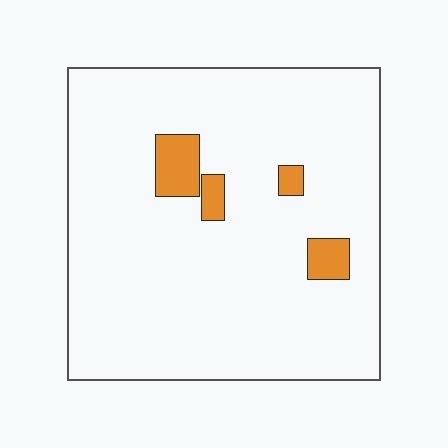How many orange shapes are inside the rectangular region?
4.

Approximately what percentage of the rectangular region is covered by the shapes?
Approximately 5%.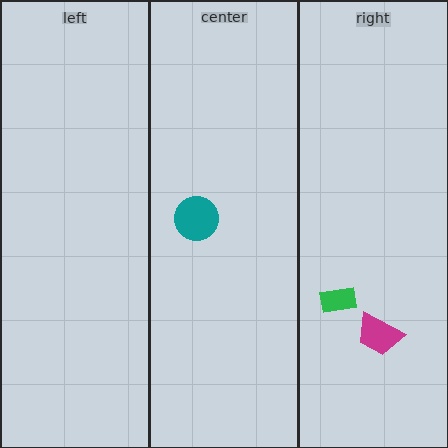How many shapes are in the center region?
1.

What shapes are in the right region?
The green rectangle, the magenta trapezoid.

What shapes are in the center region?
The teal circle.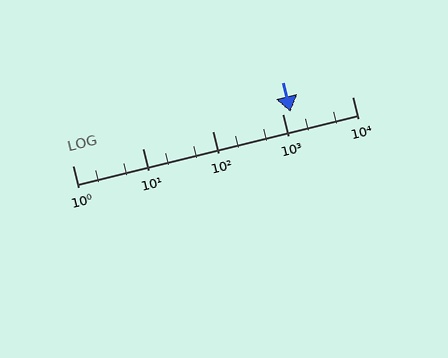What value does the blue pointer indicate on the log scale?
The pointer indicates approximately 1300.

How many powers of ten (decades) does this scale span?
The scale spans 4 decades, from 1 to 10000.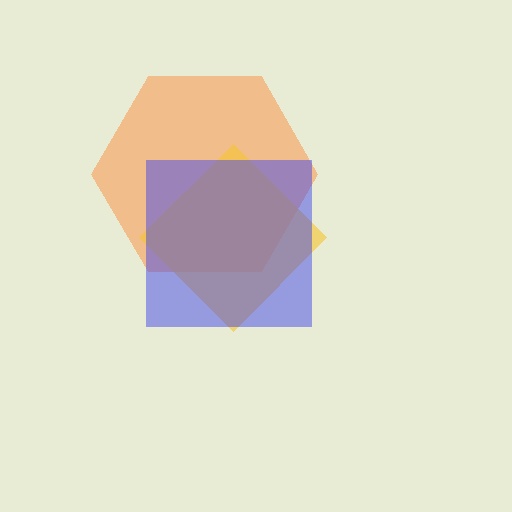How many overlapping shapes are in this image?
There are 3 overlapping shapes in the image.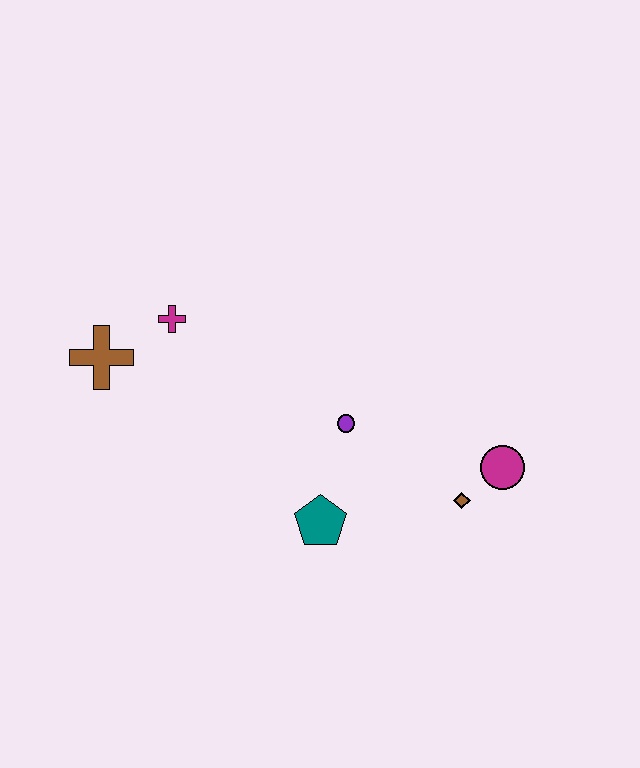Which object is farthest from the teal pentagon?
The brown cross is farthest from the teal pentagon.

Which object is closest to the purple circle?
The teal pentagon is closest to the purple circle.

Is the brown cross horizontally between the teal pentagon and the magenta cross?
No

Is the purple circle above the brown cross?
No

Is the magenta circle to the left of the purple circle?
No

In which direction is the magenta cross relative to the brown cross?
The magenta cross is to the right of the brown cross.